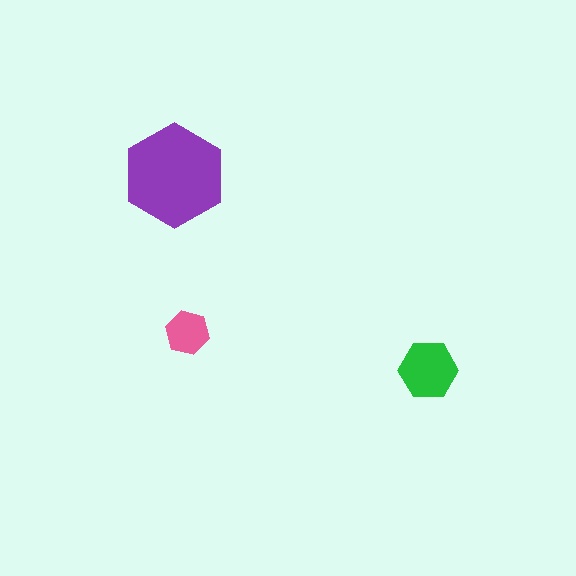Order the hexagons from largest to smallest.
the purple one, the green one, the pink one.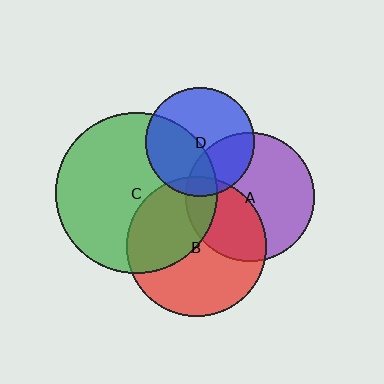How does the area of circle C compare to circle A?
Approximately 1.6 times.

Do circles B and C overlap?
Yes.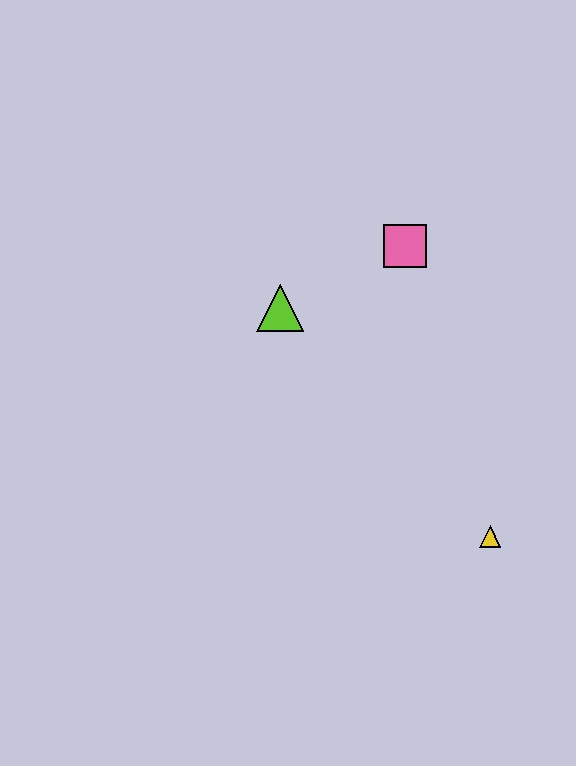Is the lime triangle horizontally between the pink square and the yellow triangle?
No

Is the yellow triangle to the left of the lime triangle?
No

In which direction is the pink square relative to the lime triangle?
The pink square is to the right of the lime triangle.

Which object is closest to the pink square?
The lime triangle is closest to the pink square.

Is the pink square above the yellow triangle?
Yes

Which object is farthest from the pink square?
The yellow triangle is farthest from the pink square.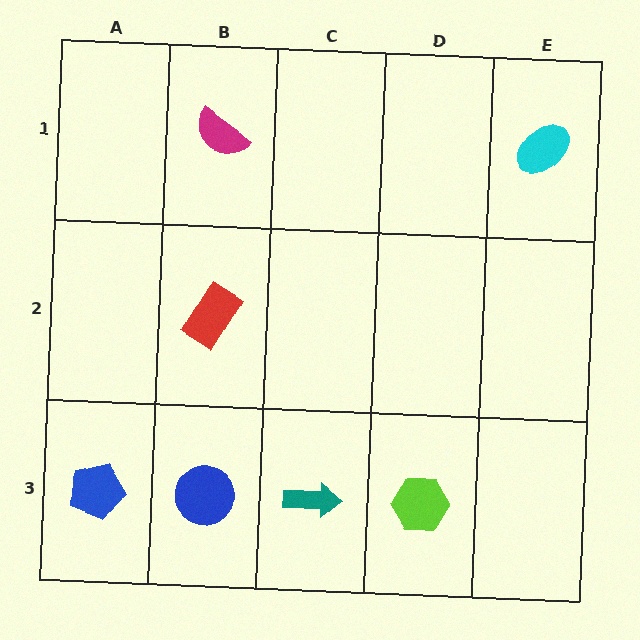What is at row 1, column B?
A magenta semicircle.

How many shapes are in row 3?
4 shapes.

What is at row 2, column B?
A red rectangle.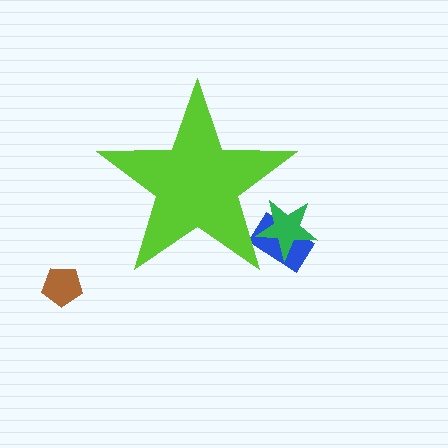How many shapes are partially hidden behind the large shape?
2 shapes are partially hidden.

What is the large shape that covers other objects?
A lime star.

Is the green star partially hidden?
Yes, the green star is partially hidden behind the lime star.